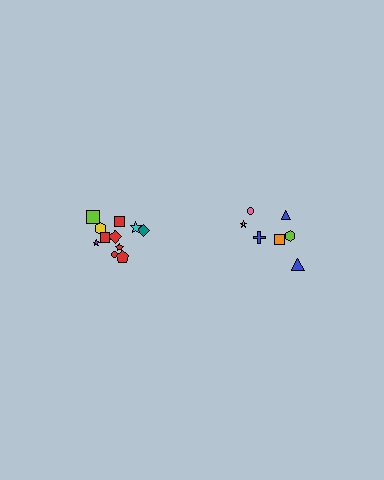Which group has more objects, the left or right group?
The left group.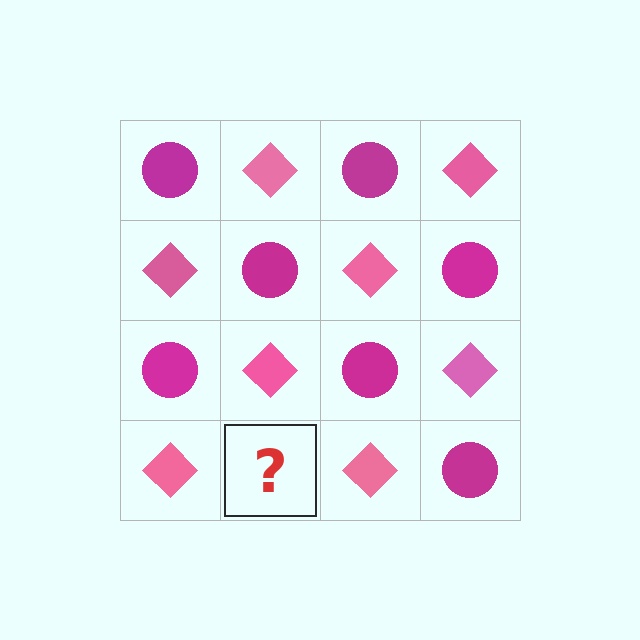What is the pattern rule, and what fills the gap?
The rule is that it alternates magenta circle and pink diamond in a checkerboard pattern. The gap should be filled with a magenta circle.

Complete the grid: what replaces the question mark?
The question mark should be replaced with a magenta circle.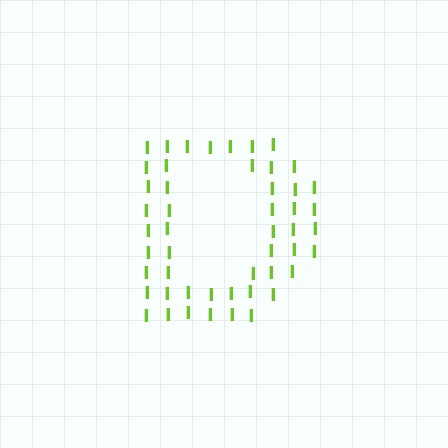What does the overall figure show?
The overall figure shows the letter D.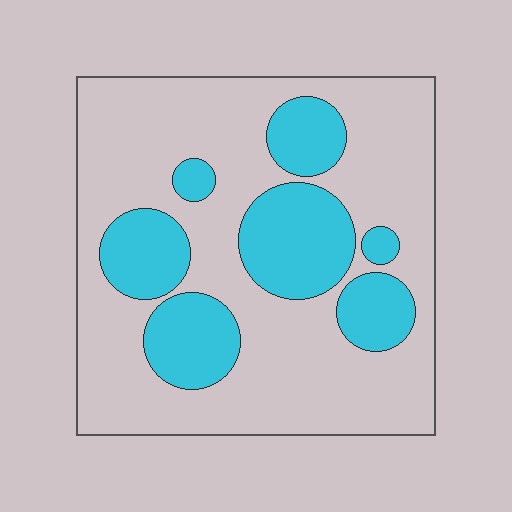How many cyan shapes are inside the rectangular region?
7.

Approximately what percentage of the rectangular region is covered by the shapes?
Approximately 30%.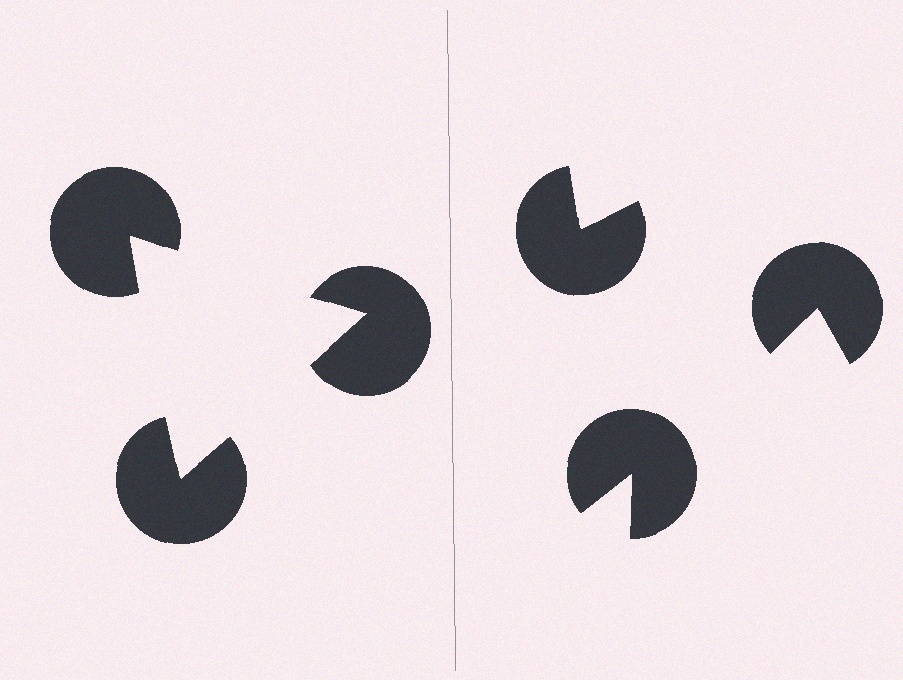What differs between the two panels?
The pac-man discs are positioned identically on both sides; only the wedge orientations differ. On the left they align to a triangle; on the right they are misaligned.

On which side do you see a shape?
An illusory triangle appears on the left side. On the right side the wedge cuts are rotated, so no coherent shape forms.